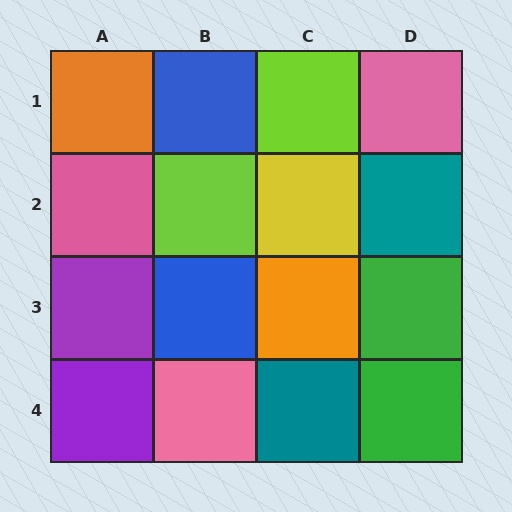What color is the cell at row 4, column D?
Green.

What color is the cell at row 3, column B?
Blue.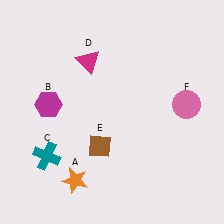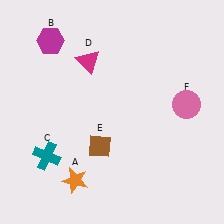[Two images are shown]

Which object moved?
The magenta hexagon (B) moved up.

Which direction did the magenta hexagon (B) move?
The magenta hexagon (B) moved up.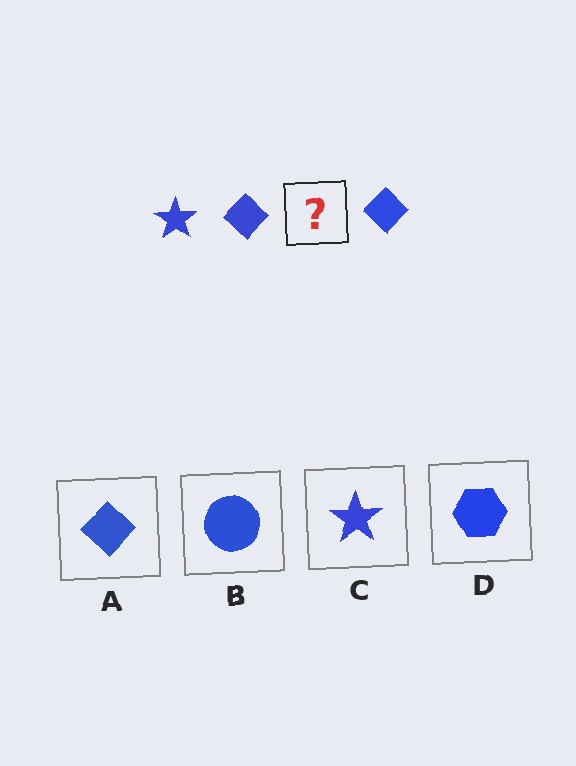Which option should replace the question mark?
Option C.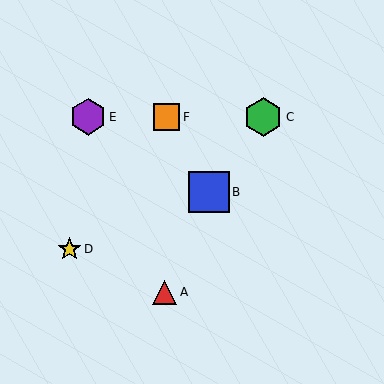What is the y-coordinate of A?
Object A is at y≈293.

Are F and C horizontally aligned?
Yes, both are at y≈117.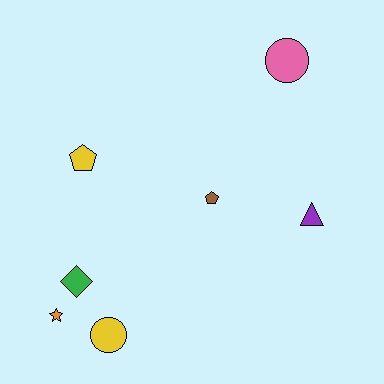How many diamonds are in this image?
There is 1 diamond.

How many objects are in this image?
There are 7 objects.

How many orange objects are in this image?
There is 1 orange object.